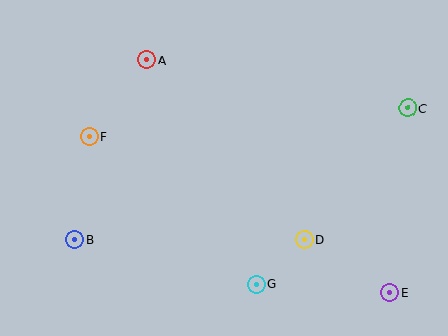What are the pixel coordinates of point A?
Point A is at (146, 60).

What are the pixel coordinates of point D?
Point D is at (305, 239).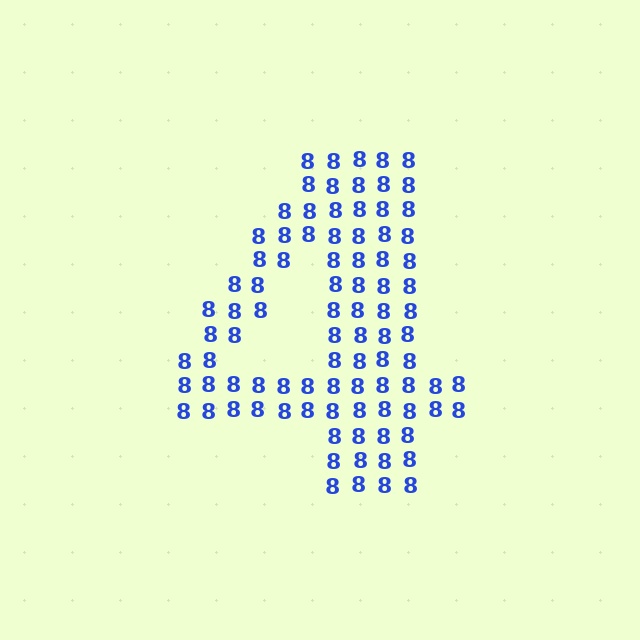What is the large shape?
The large shape is the digit 4.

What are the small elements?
The small elements are digit 8's.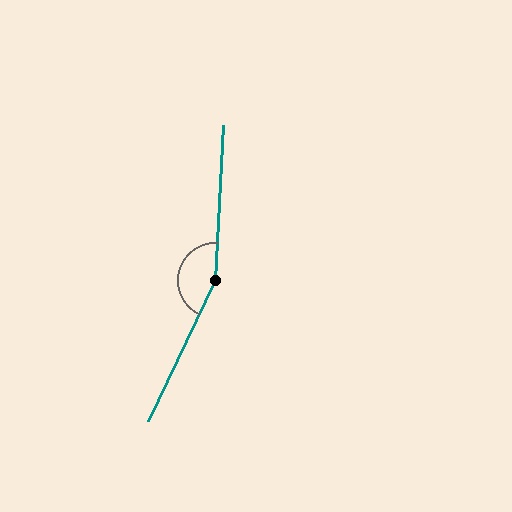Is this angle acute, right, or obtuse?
It is obtuse.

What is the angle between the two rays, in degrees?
Approximately 157 degrees.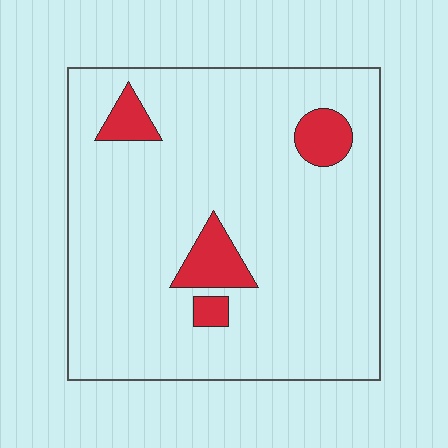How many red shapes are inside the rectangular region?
4.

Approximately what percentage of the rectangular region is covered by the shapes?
Approximately 10%.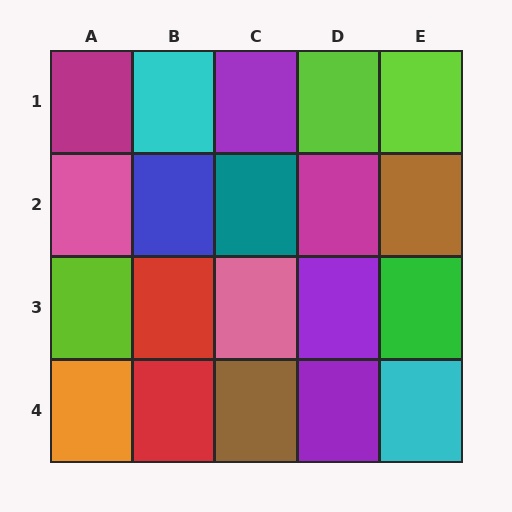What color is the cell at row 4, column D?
Purple.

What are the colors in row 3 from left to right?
Lime, red, pink, purple, green.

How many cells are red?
2 cells are red.